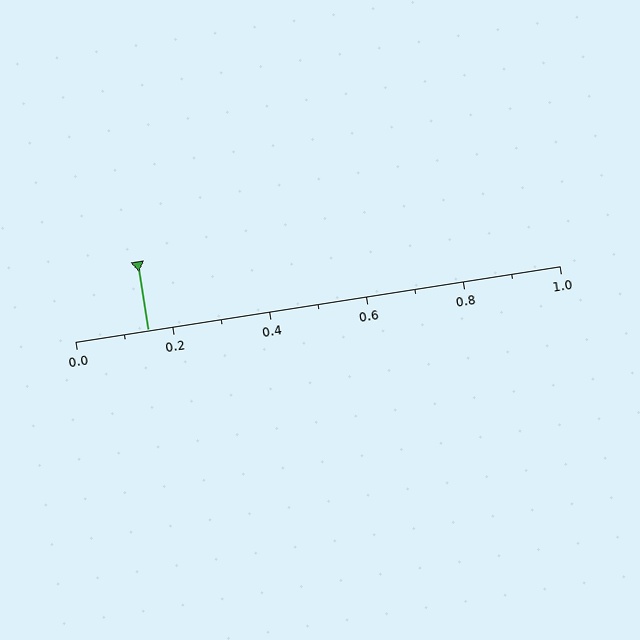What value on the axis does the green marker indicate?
The marker indicates approximately 0.15.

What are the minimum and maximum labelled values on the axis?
The axis runs from 0.0 to 1.0.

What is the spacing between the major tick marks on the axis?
The major ticks are spaced 0.2 apart.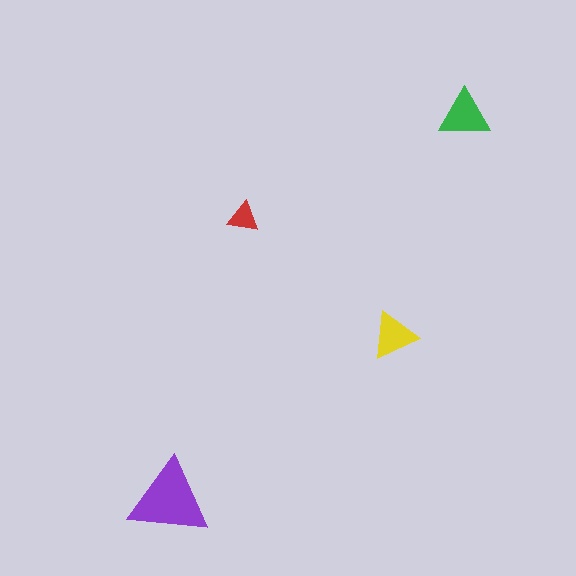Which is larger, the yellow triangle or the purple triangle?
The purple one.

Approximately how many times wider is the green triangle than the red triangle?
About 1.5 times wider.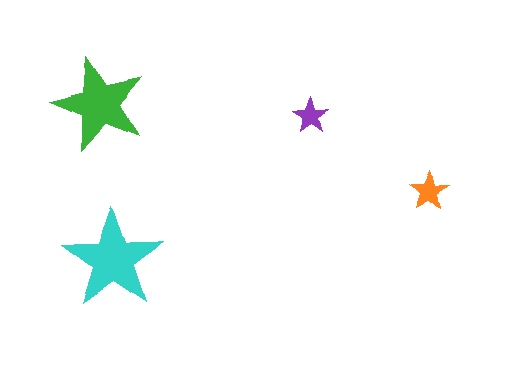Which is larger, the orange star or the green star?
The green one.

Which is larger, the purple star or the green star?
The green one.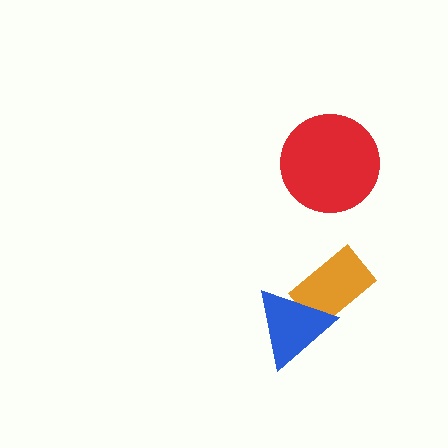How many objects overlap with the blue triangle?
1 object overlaps with the blue triangle.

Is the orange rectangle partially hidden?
Yes, it is partially covered by another shape.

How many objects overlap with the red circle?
0 objects overlap with the red circle.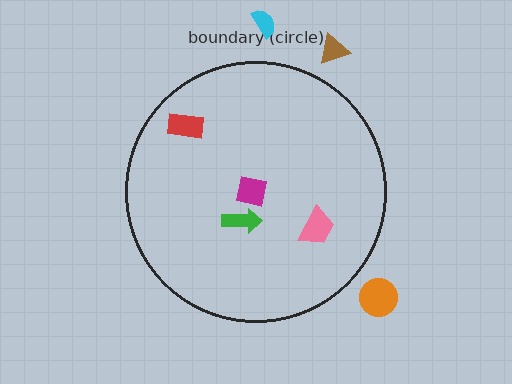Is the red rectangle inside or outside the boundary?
Inside.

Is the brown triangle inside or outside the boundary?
Outside.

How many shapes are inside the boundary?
4 inside, 3 outside.